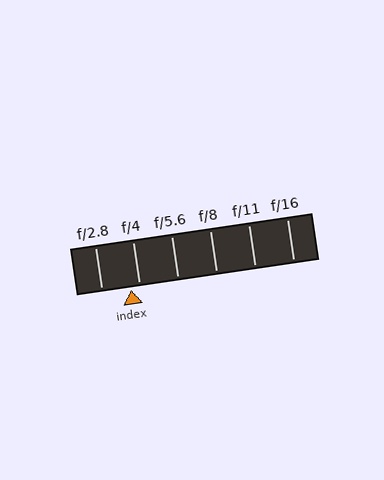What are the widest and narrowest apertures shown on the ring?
The widest aperture shown is f/2.8 and the narrowest is f/16.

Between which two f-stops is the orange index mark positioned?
The index mark is between f/2.8 and f/4.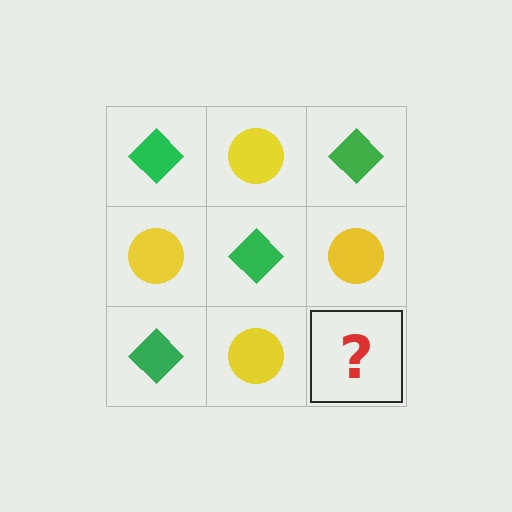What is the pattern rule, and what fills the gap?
The rule is that it alternates green diamond and yellow circle in a checkerboard pattern. The gap should be filled with a green diamond.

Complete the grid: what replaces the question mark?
The question mark should be replaced with a green diamond.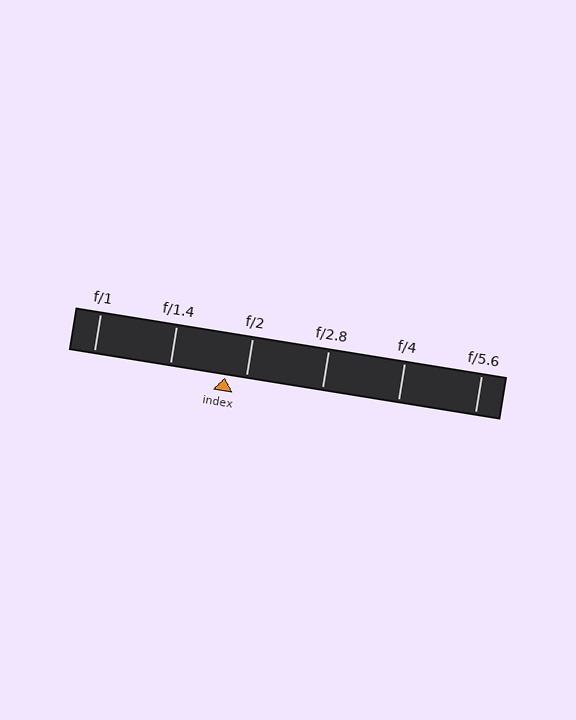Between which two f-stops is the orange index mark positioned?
The index mark is between f/1.4 and f/2.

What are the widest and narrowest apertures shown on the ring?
The widest aperture shown is f/1 and the narrowest is f/5.6.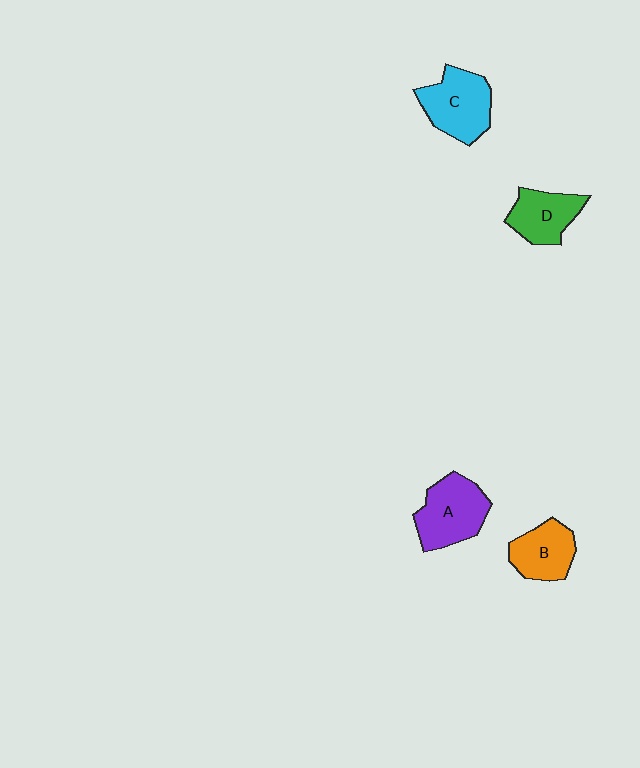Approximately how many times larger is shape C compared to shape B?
Approximately 1.3 times.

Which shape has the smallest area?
Shape D (green).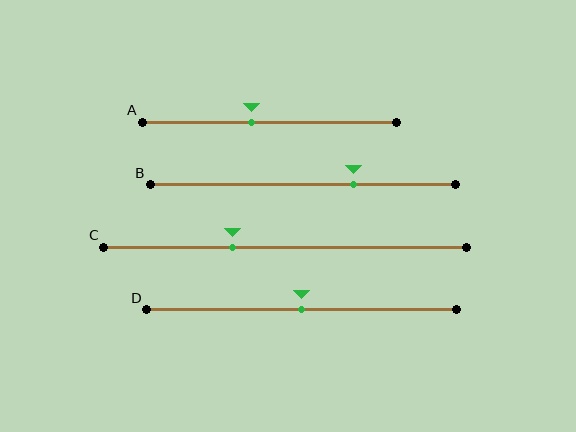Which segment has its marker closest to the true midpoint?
Segment D has its marker closest to the true midpoint.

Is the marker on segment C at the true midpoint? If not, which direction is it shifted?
No, the marker on segment C is shifted to the left by about 14% of the segment length.